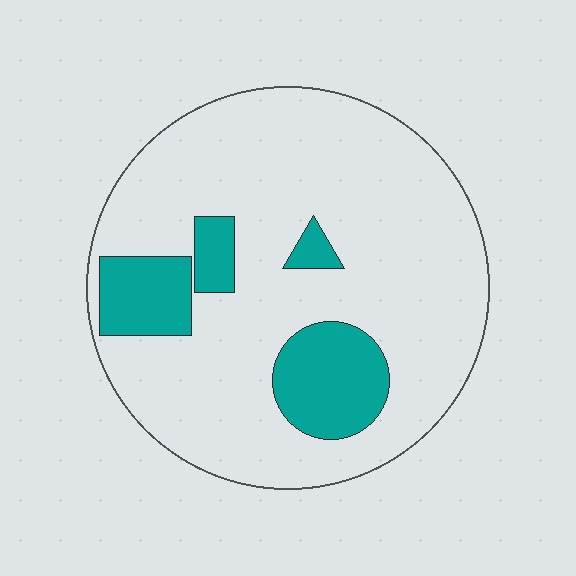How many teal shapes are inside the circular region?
4.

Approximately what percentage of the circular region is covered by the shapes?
Approximately 20%.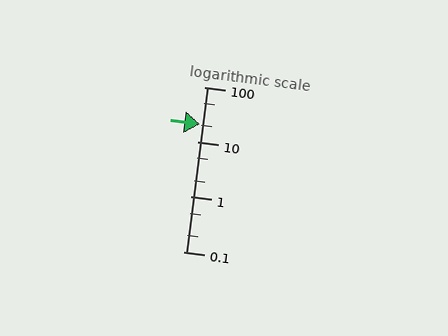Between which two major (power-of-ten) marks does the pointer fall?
The pointer is between 10 and 100.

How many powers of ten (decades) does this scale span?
The scale spans 3 decades, from 0.1 to 100.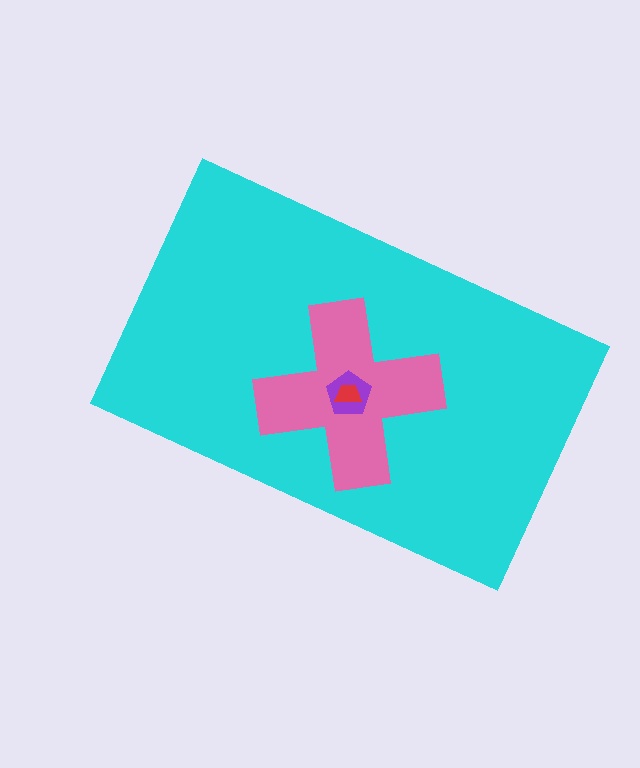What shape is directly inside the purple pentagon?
The red trapezoid.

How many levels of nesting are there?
4.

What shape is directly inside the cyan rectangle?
The pink cross.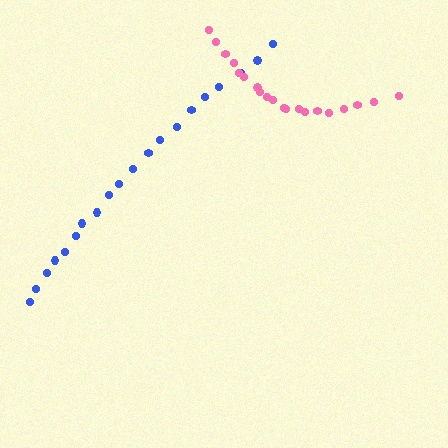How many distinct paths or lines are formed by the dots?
There are 2 distinct paths.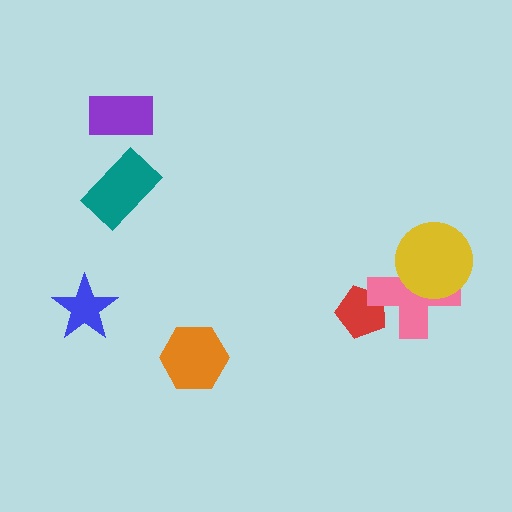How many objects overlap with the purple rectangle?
0 objects overlap with the purple rectangle.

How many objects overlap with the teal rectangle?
0 objects overlap with the teal rectangle.